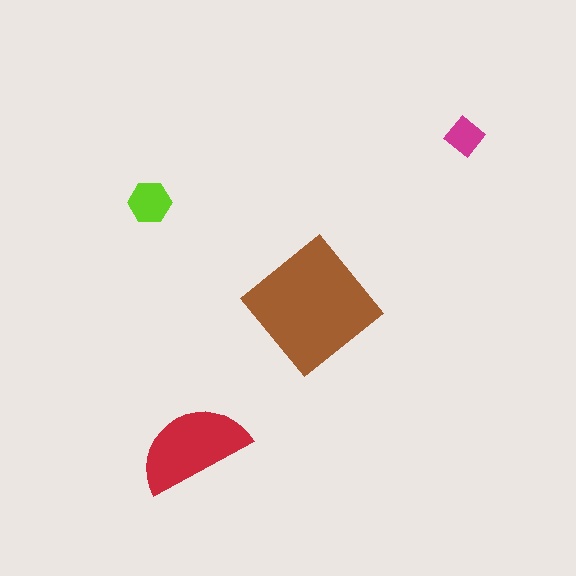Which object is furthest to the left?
The lime hexagon is leftmost.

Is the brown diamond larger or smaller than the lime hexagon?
Larger.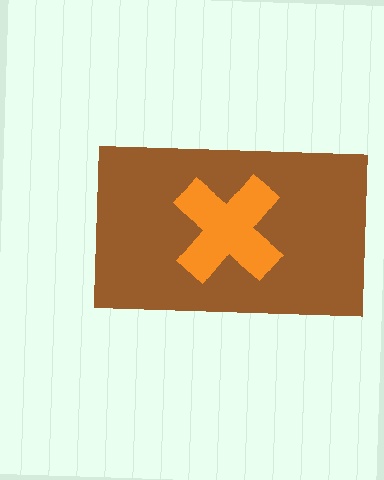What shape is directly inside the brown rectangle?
The orange cross.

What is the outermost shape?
The brown rectangle.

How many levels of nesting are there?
2.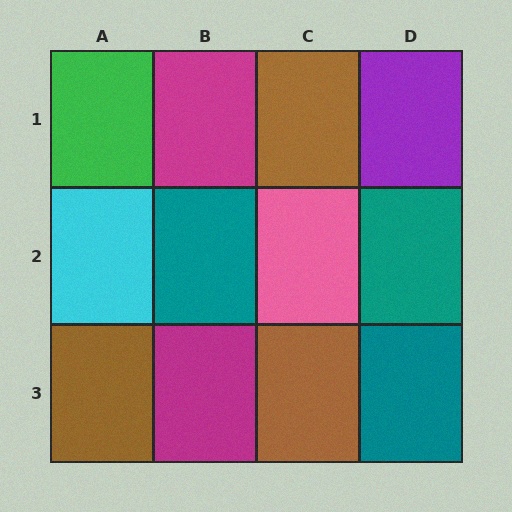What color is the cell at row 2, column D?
Teal.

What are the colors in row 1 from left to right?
Green, magenta, brown, purple.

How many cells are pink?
1 cell is pink.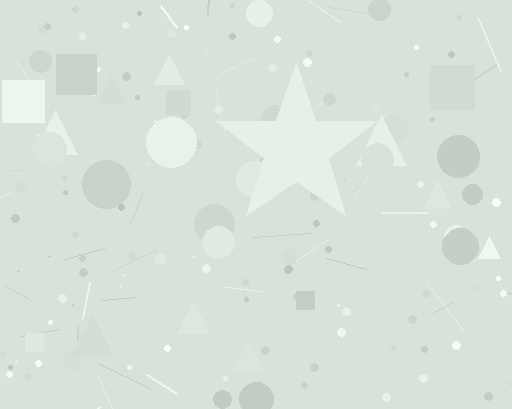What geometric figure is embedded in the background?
A star is embedded in the background.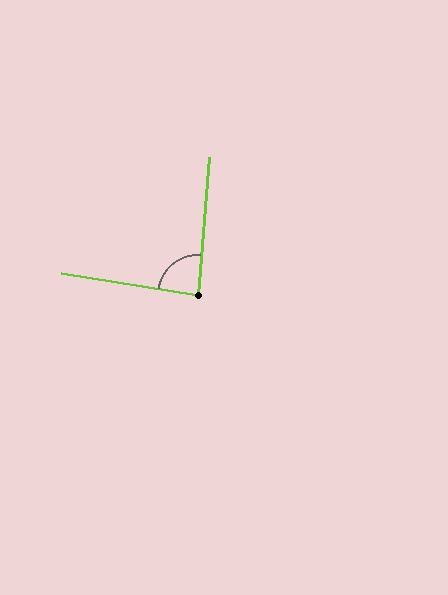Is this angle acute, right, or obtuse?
It is approximately a right angle.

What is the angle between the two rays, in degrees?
Approximately 85 degrees.